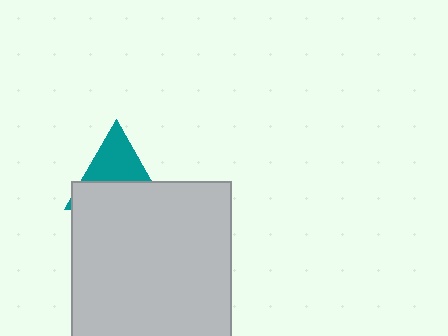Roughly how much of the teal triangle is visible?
About half of it is visible (roughly 49%).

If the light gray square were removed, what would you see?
You would see the complete teal triangle.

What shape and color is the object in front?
The object in front is a light gray square.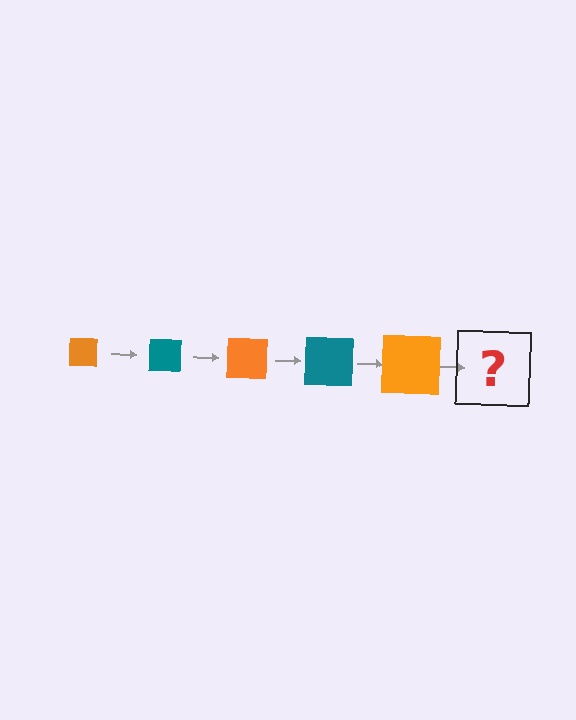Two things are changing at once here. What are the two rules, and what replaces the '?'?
The two rules are that the square grows larger each step and the color cycles through orange and teal. The '?' should be a teal square, larger than the previous one.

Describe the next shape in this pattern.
It should be a teal square, larger than the previous one.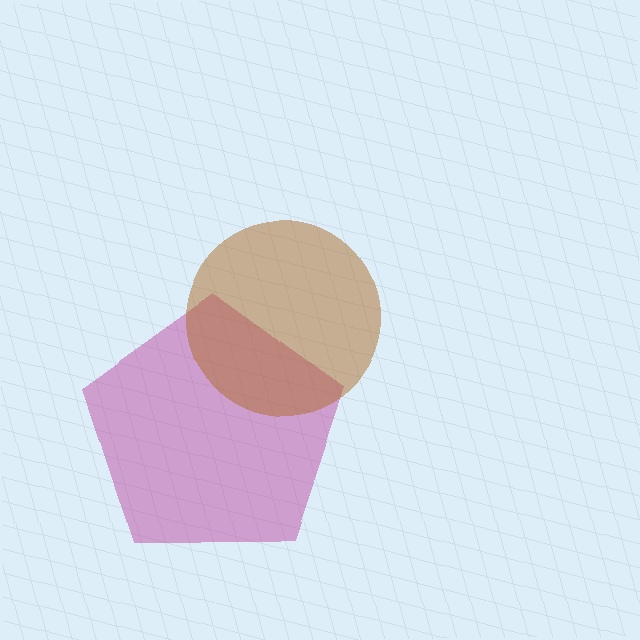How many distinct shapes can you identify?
There are 2 distinct shapes: a magenta pentagon, a brown circle.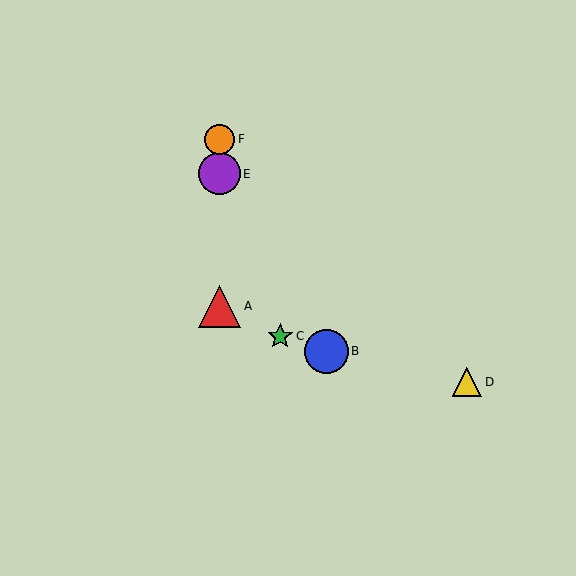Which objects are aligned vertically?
Objects A, E, F are aligned vertically.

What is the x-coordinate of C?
Object C is at x≈280.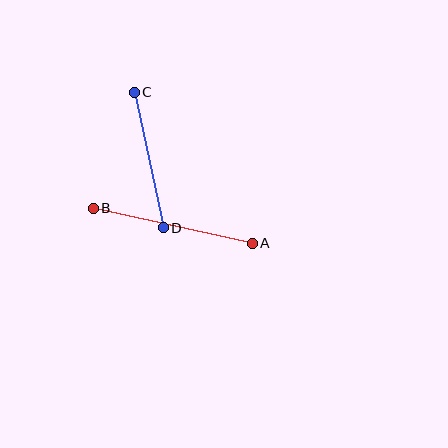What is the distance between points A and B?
The distance is approximately 163 pixels.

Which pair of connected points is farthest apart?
Points A and B are farthest apart.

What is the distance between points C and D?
The distance is approximately 139 pixels.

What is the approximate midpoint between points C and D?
The midpoint is at approximately (149, 160) pixels.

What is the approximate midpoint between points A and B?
The midpoint is at approximately (173, 226) pixels.